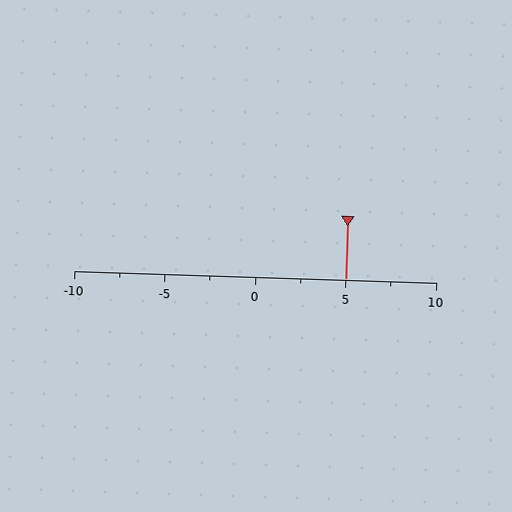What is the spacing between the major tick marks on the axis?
The major ticks are spaced 5 apart.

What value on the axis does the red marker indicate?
The marker indicates approximately 5.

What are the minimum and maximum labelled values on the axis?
The axis runs from -10 to 10.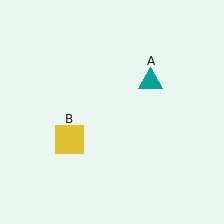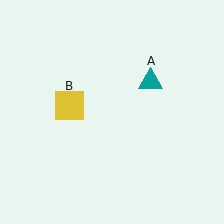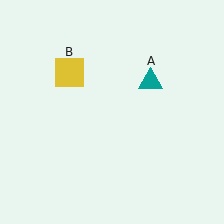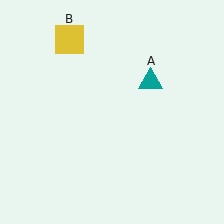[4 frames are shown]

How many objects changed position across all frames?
1 object changed position: yellow square (object B).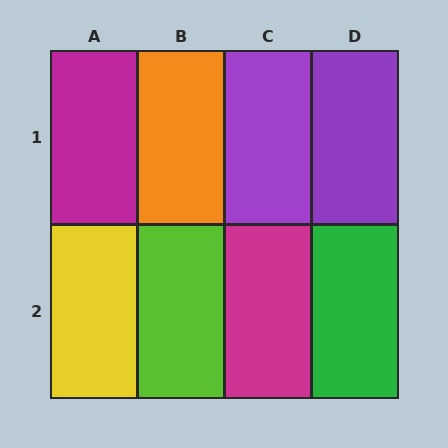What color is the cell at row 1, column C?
Purple.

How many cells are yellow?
1 cell is yellow.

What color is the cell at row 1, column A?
Magenta.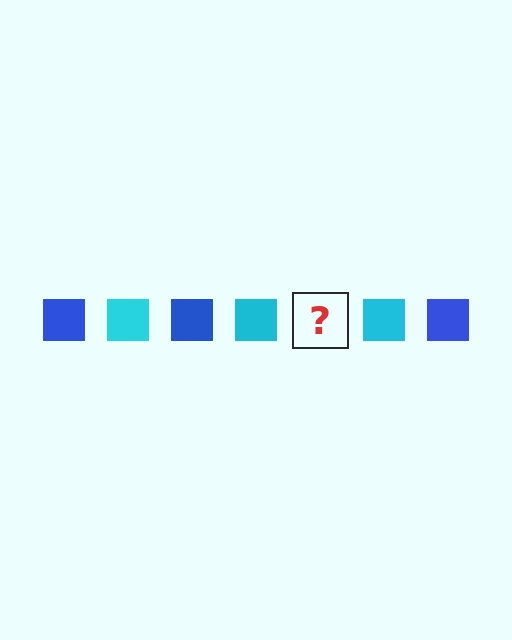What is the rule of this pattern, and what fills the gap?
The rule is that the pattern cycles through blue, cyan squares. The gap should be filled with a blue square.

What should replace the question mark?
The question mark should be replaced with a blue square.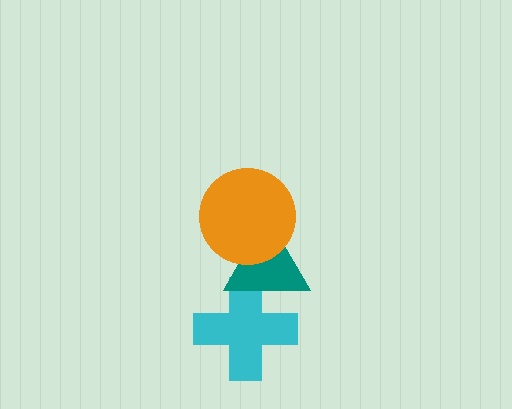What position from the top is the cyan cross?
The cyan cross is 3rd from the top.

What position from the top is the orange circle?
The orange circle is 1st from the top.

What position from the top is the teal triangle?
The teal triangle is 2nd from the top.